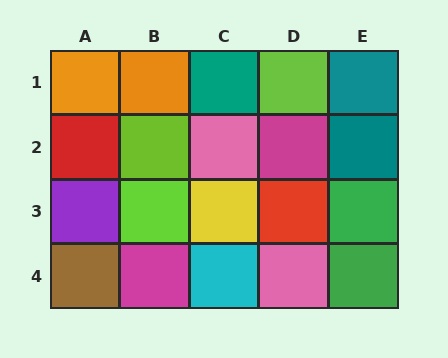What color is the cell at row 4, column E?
Green.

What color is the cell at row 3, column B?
Lime.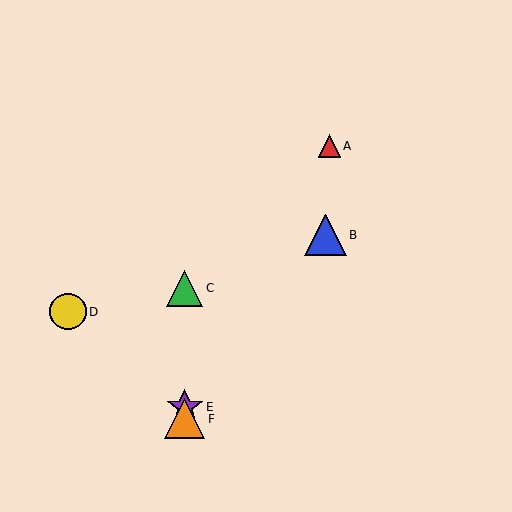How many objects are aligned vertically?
3 objects (C, E, F) are aligned vertically.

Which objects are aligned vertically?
Objects C, E, F are aligned vertically.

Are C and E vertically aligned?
Yes, both are at x≈185.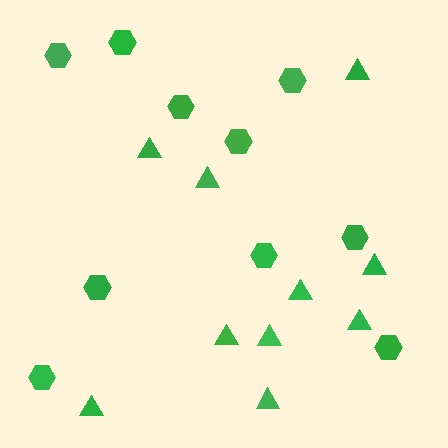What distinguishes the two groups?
There are 2 groups: one group of triangles (10) and one group of hexagons (10).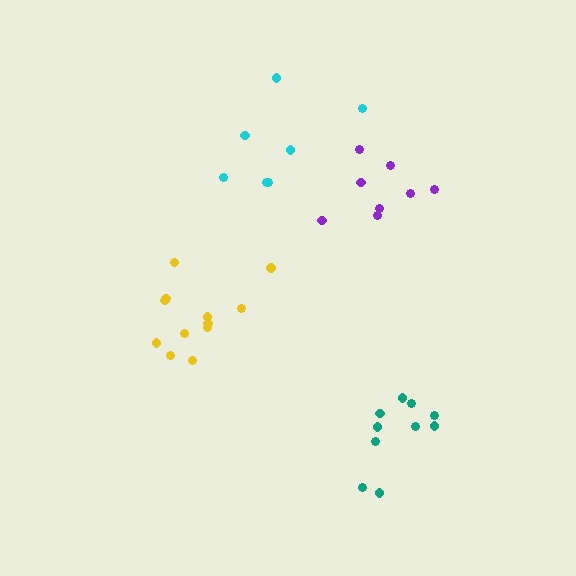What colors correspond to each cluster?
The clusters are colored: purple, teal, cyan, yellow.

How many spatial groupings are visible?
There are 4 spatial groupings.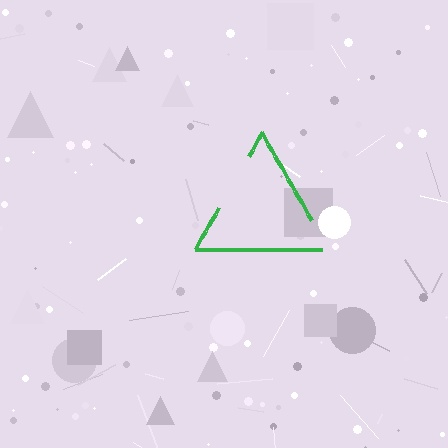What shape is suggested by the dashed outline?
The dashed outline suggests a triangle.